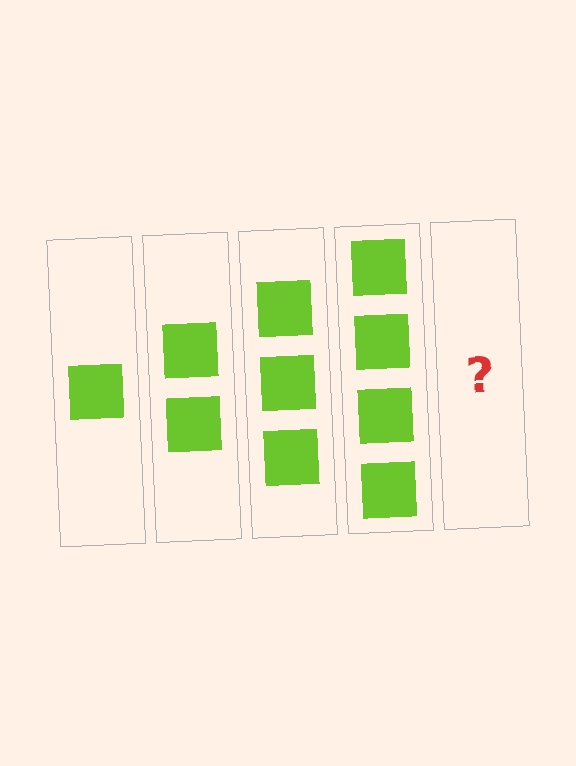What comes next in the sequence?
The next element should be 5 squares.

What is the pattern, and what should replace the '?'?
The pattern is that each step adds one more square. The '?' should be 5 squares.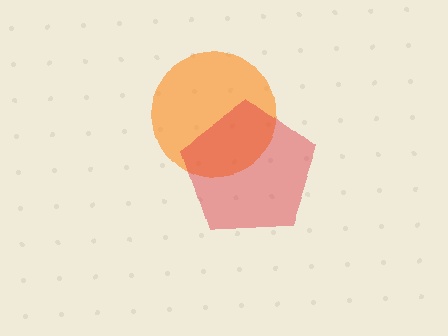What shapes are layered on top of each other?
The layered shapes are: an orange circle, a red pentagon.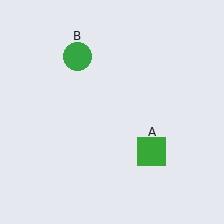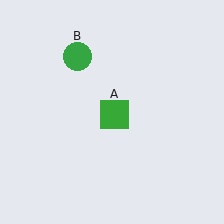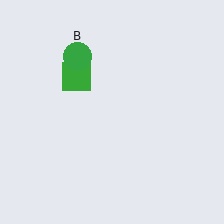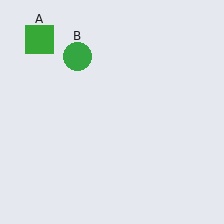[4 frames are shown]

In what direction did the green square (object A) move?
The green square (object A) moved up and to the left.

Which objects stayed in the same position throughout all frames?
Green circle (object B) remained stationary.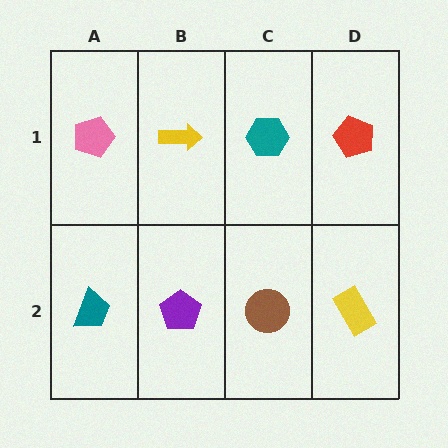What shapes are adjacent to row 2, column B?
A yellow arrow (row 1, column B), a teal trapezoid (row 2, column A), a brown circle (row 2, column C).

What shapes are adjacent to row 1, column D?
A yellow rectangle (row 2, column D), a teal hexagon (row 1, column C).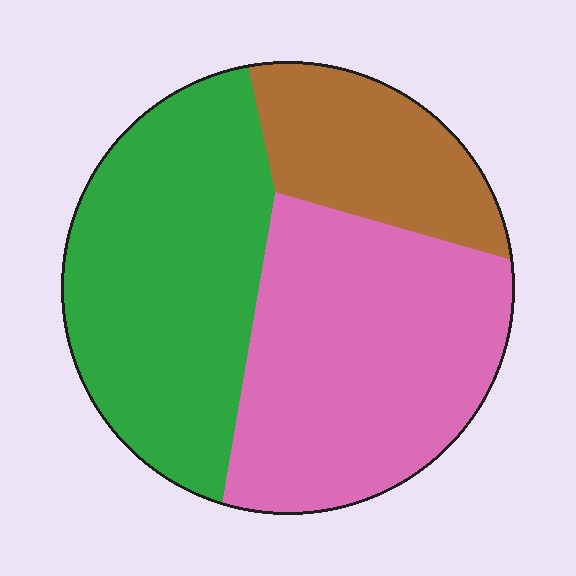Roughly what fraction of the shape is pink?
Pink covers 41% of the shape.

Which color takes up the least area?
Brown, at roughly 20%.